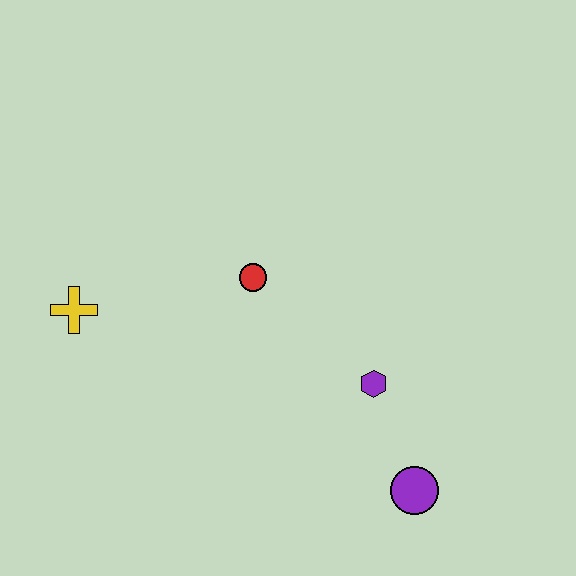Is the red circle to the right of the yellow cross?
Yes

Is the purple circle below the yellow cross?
Yes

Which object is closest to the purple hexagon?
The purple circle is closest to the purple hexagon.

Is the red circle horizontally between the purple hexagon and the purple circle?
No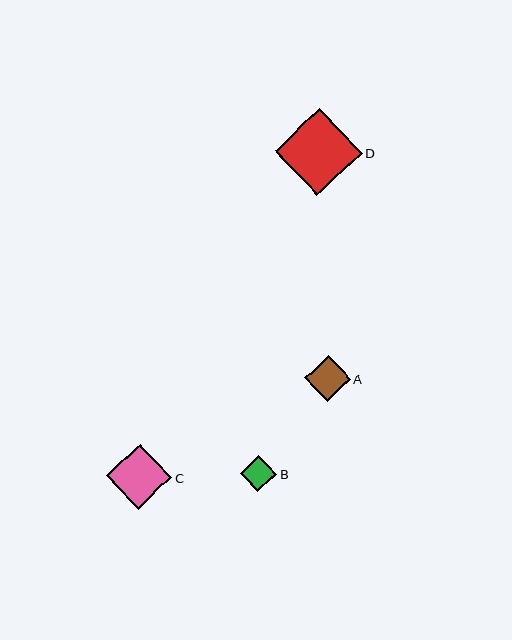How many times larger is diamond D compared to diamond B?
Diamond D is approximately 2.4 times the size of diamond B.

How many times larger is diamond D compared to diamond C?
Diamond D is approximately 1.3 times the size of diamond C.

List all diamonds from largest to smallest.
From largest to smallest: D, C, A, B.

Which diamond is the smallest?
Diamond B is the smallest with a size of approximately 36 pixels.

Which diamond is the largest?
Diamond D is the largest with a size of approximately 87 pixels.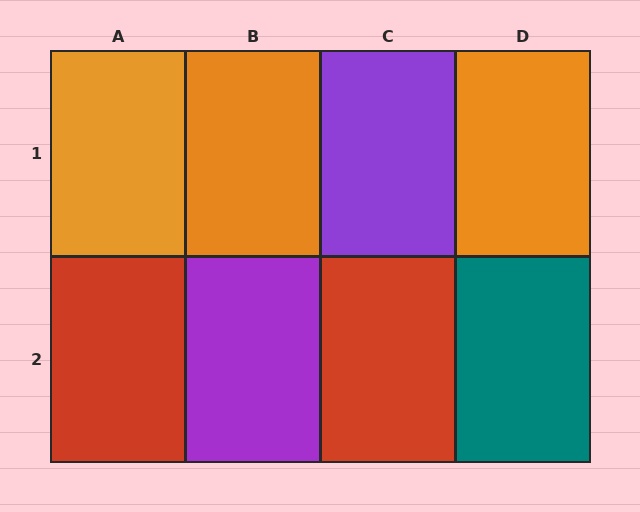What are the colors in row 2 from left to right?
Red, purple, red, teal.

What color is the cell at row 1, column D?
Orange.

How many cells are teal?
1 cell is teal.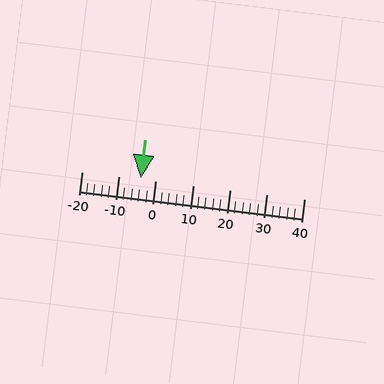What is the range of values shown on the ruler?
The ruler shows values from -20 to 40.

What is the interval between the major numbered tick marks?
The major tick marks are spaced 10 units apart.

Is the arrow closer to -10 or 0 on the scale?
The arrow is closer to 0.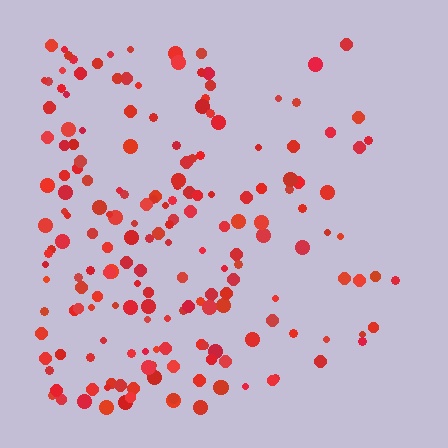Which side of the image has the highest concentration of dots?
The left.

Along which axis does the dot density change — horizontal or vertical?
Horizontal.